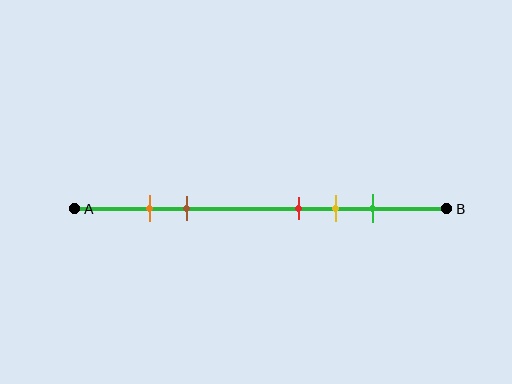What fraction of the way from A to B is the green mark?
The green mark is approximately 80% (0.8) of the way from A to B.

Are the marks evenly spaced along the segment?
No, the marks are not evenly spaced.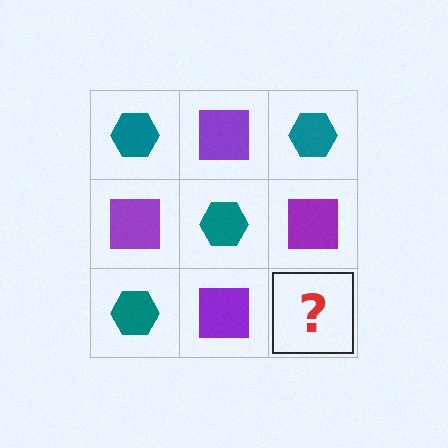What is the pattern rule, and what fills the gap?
The rule is that it alternates teal hexagon and purple square in a checkerboard pattern. The gap should be filled with a teal hexagon.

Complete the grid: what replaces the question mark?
The question mark should be replaced with a teal hexagon.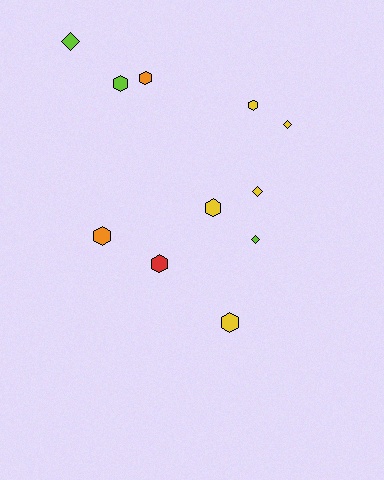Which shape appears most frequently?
Hexagon, with 7 objects.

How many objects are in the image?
There are 11 objects.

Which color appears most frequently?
Yellow, with 5 objects.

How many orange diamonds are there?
There are no orange diamonds.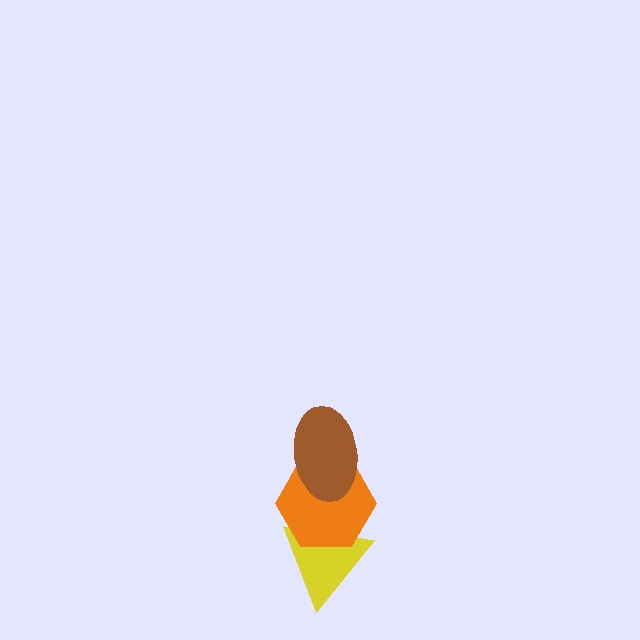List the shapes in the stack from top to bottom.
From top to bottom: the brown ellipse, the orange hexagon, the yellow triangle.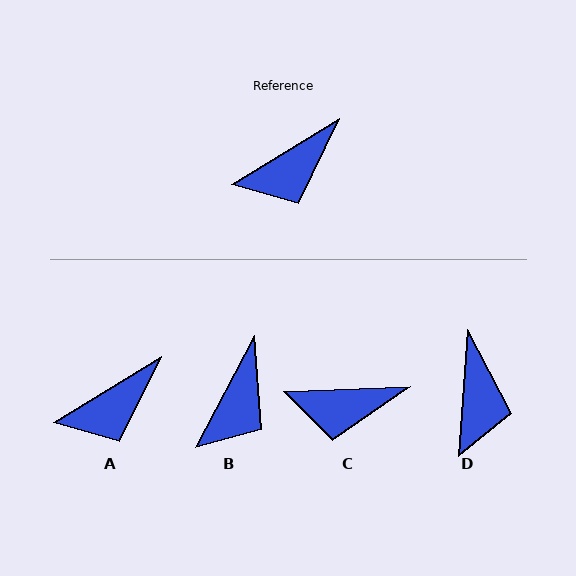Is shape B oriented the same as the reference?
No, it is off by about 30 degrees.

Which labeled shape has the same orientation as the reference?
A.